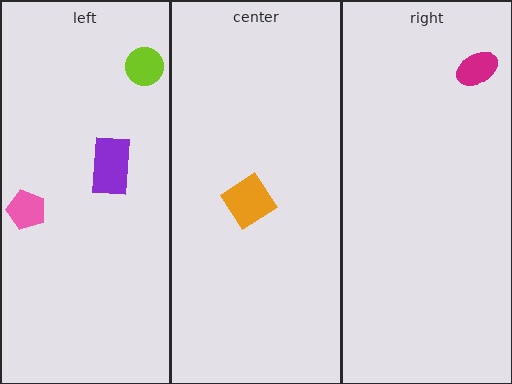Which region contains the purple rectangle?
The left region.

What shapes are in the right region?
The magenta ellipse.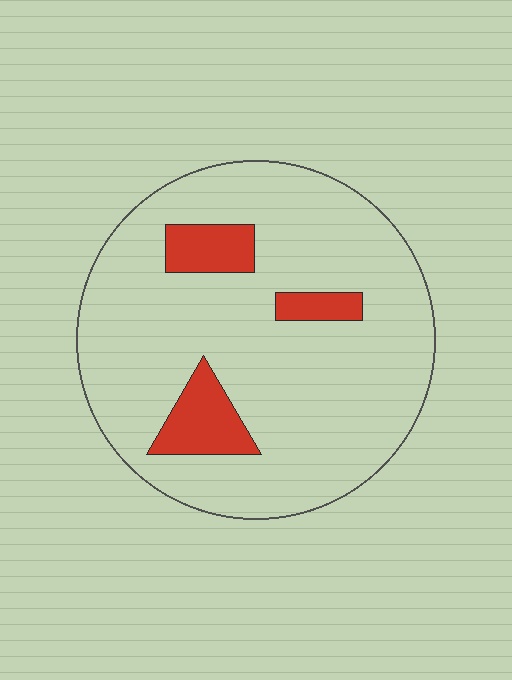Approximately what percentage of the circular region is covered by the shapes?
Approximately 15%.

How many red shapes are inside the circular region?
3.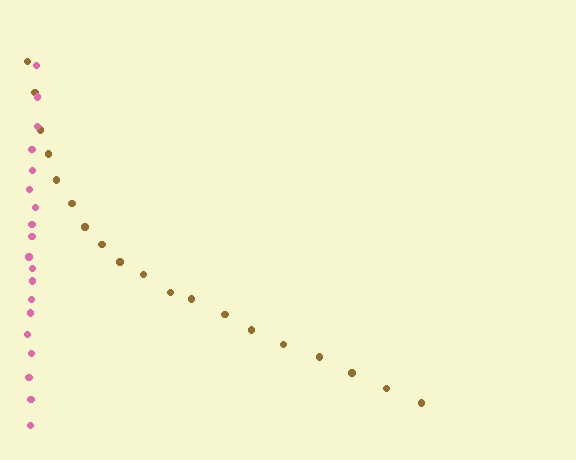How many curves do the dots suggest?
There are 2 distinct paths.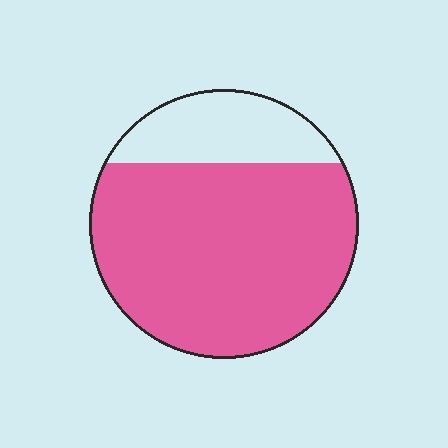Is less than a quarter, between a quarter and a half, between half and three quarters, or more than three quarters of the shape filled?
More than three quarters.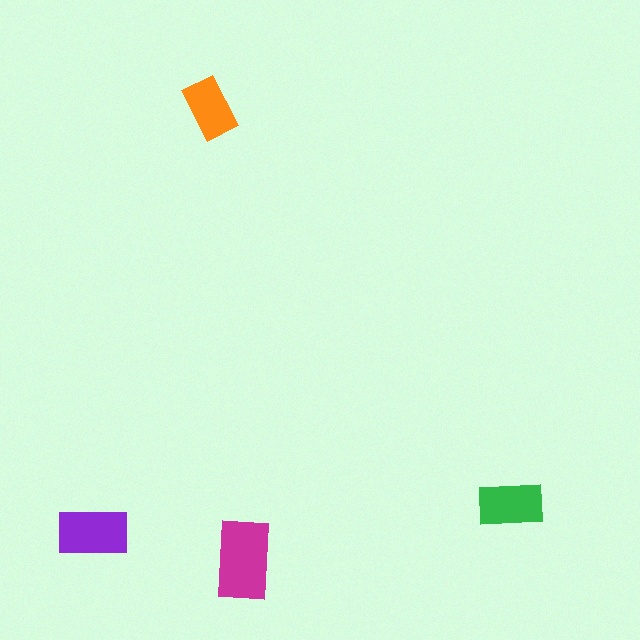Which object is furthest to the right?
The green rectangle is rightmost.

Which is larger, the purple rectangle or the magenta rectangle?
The magenta one.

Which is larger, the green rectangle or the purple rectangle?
The purple one.